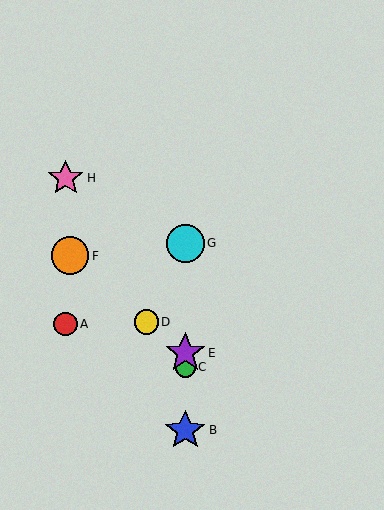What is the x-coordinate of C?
Object C is at x≈185.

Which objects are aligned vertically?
Objects B, C, E, G are aligned vertically.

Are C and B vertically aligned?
Yes, both are at x≈185.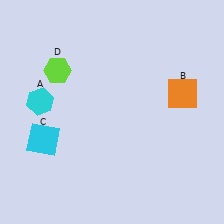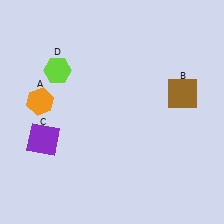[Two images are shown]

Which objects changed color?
A changed from cyan to orange. B changed from orange to brown. C changed from cyan to purple.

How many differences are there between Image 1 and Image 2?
There are 3 differences between the two images.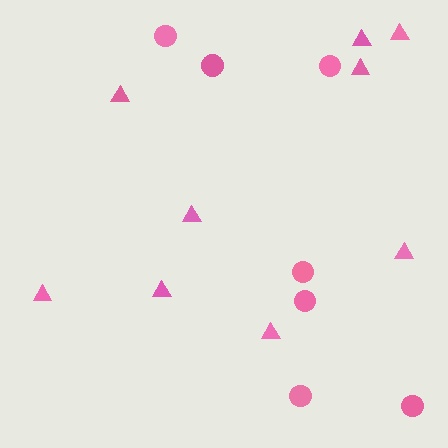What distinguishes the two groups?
There are 2 groups: one group of triangles (9) and one group of circles (7).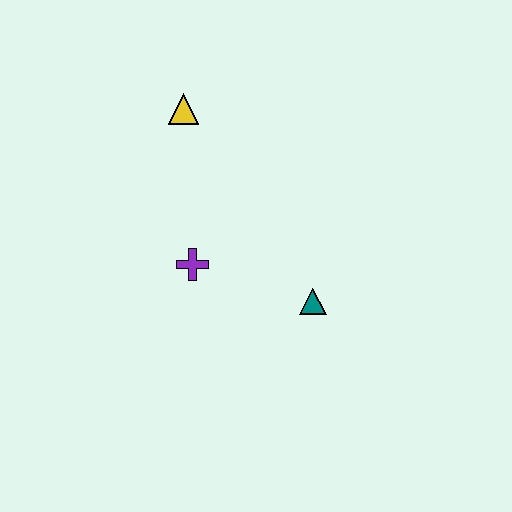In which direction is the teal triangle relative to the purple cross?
The teal triangle is to the right of the purple cross.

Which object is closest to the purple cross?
The teal triangle is closest to the purple cross.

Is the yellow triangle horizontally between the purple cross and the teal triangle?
No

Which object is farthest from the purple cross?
The yellow triangle is farthest from the purple cross.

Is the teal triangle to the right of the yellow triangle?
Yes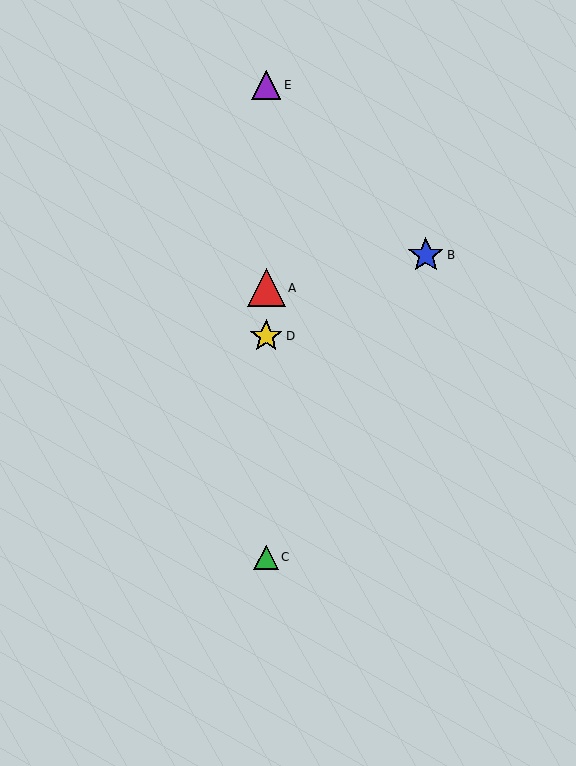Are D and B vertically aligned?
No, D is at x≈266 and B is at x≈426.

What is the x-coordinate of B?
Object B is at x≈426.